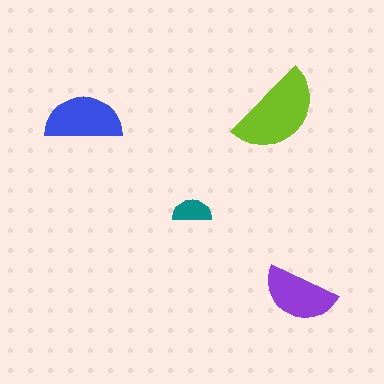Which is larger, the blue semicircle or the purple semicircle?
The blue one.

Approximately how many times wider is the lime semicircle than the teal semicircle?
About 2.5 times wider.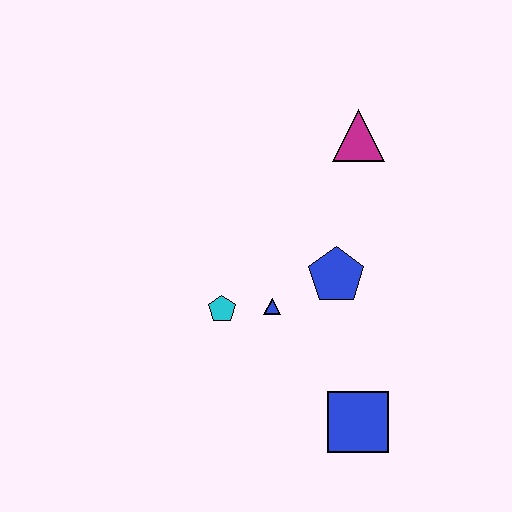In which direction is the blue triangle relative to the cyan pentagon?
The blue triangle is to the right of the cyan pentagon.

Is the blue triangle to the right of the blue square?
No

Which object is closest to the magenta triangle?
The blue pentagon is closest to the magenta triangle.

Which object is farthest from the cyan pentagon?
The magenta triangle is farthest from the cyan pentagon.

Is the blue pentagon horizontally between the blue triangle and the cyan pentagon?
No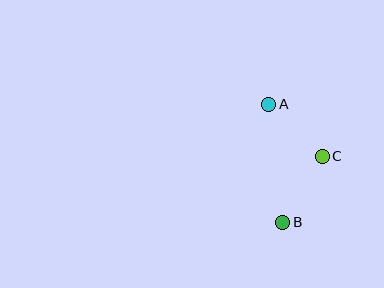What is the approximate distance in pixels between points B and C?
The distance between B and C is approximately 77 pixels.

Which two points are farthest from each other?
Points A and B are farthest from each other.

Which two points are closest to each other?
Points A and C are closest to each other.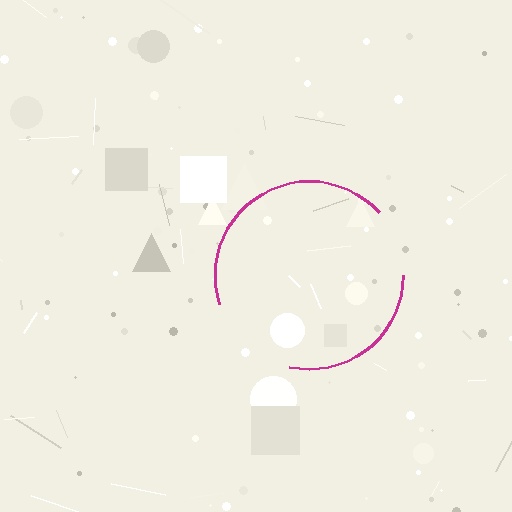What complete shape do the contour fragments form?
The contour fragments form a circle.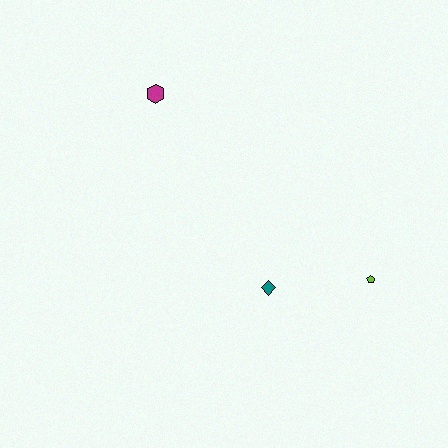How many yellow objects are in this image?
There are no yellow objects.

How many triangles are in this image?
There are no triangles.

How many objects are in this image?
There are 3 objects.